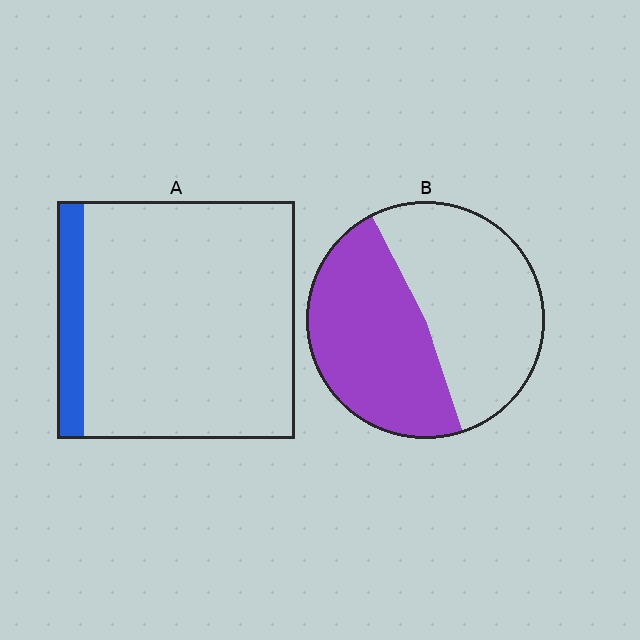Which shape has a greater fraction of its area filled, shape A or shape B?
Shape B.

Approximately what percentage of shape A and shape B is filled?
A is approximately 10% and B is approximately 50%.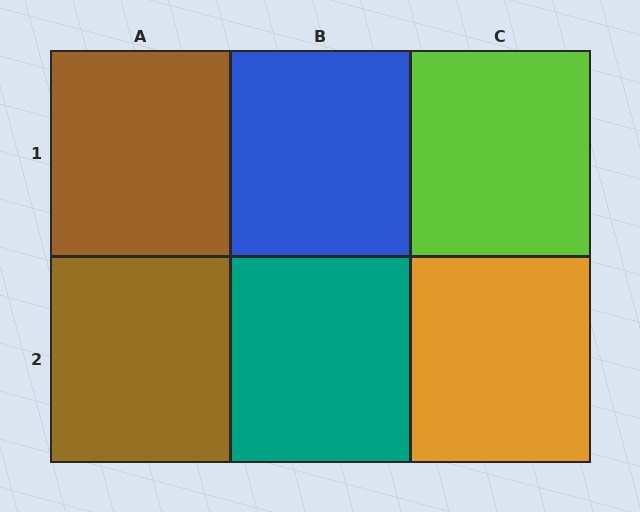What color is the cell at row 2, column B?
Teal.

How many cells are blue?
1 cell is blue.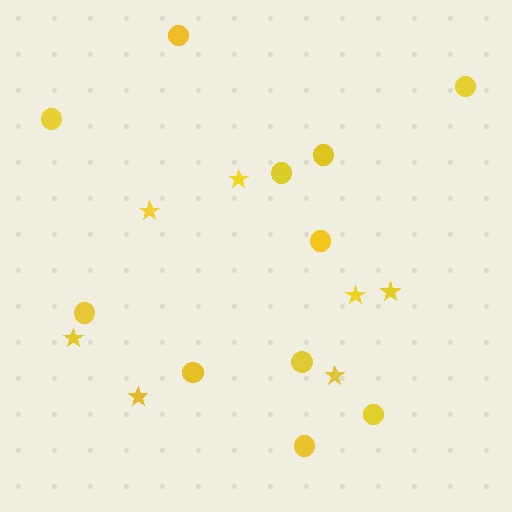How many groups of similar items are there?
There are 2 groups: one group of stars (7) and one group of circles (11).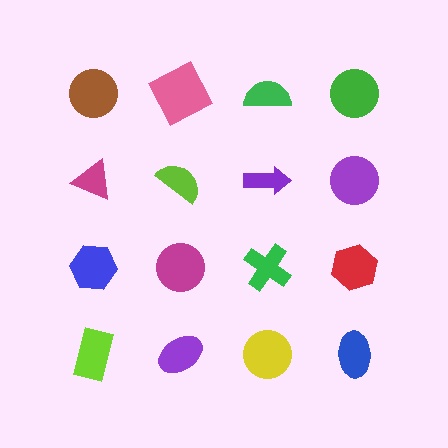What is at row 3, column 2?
A magenta circle.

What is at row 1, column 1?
A brown circle.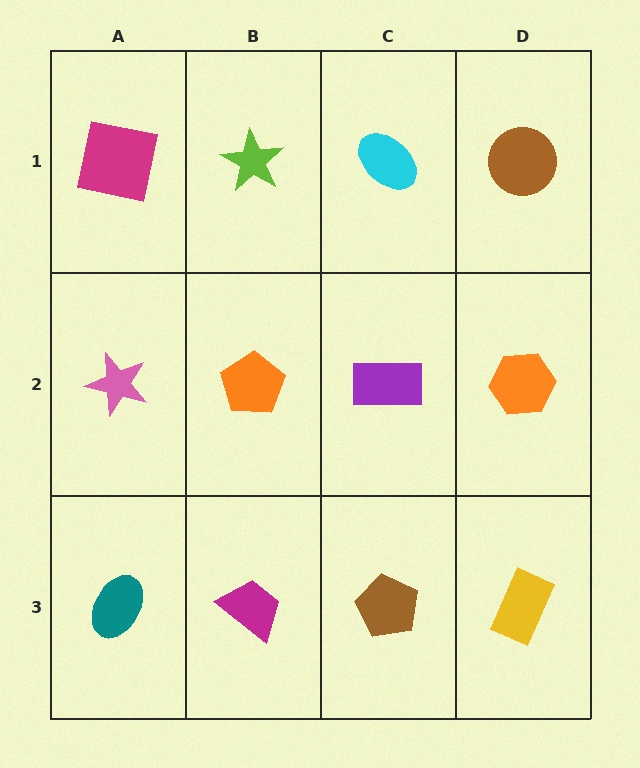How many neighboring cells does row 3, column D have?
2.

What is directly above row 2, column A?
A magenta square.